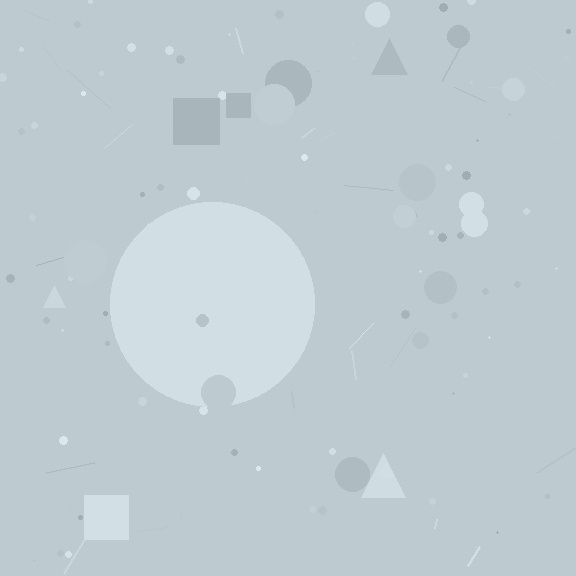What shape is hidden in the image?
A circle is hidden in the image.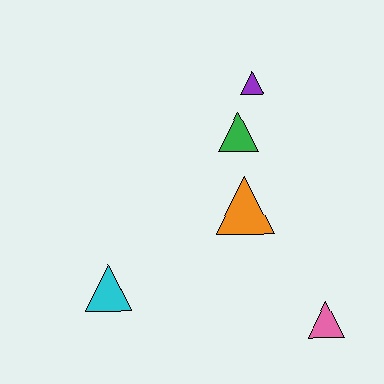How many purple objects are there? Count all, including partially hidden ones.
There is 1 purple object.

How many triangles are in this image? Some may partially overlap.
There are 5 triangles.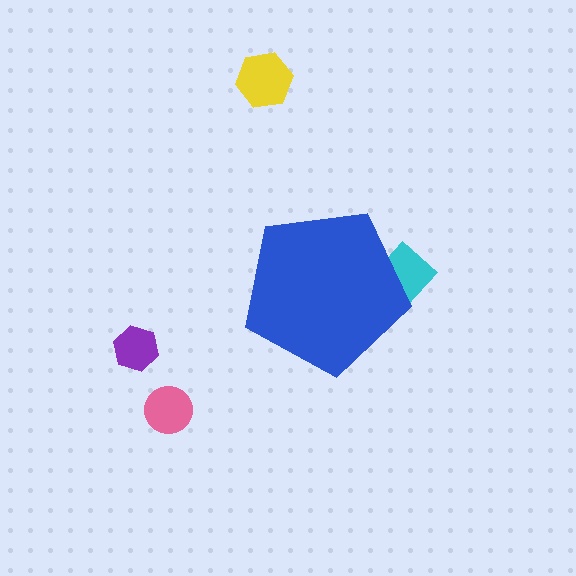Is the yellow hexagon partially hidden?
No, the yellow hexagon is fully visible.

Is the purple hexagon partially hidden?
No, the purple hexagon is fully visible.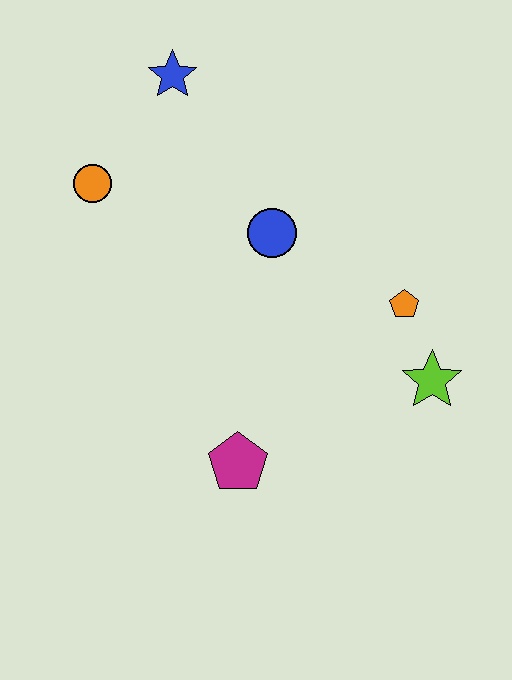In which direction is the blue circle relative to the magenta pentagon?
The blue circle is above the magenta pentagon.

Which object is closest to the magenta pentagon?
The lime star is closest to the magenta pentagon.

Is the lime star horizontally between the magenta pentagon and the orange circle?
No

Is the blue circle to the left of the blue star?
No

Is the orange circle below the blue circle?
No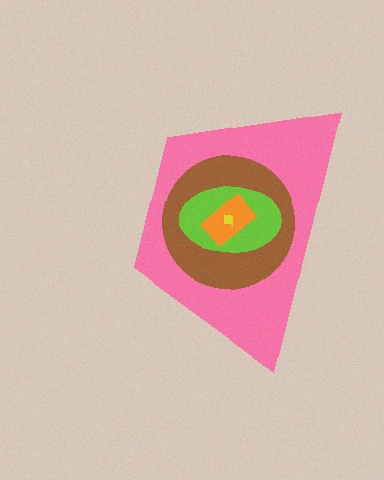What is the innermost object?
The yellow square.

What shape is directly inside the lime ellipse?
The orange rectangle.